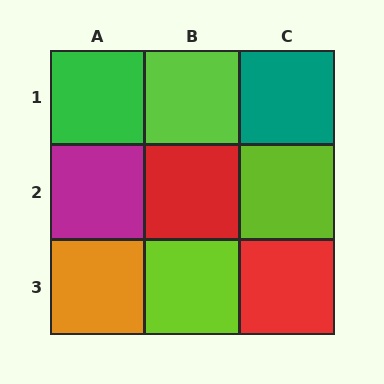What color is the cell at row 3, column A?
Orange.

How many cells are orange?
1 cell is orange.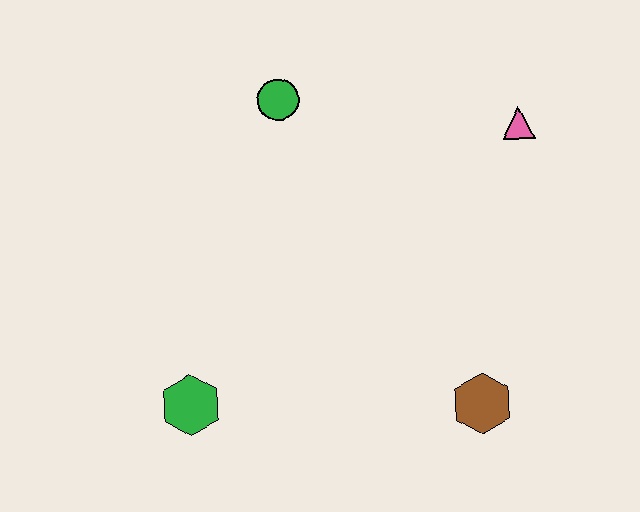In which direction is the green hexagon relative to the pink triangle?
The green hexagon is to the left of the pink triangle.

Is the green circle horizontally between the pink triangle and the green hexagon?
Yes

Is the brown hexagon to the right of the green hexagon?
Yes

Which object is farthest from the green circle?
The brown hexagon is farthest from the green circle.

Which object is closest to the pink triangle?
The green circle is closest to the pink triangle.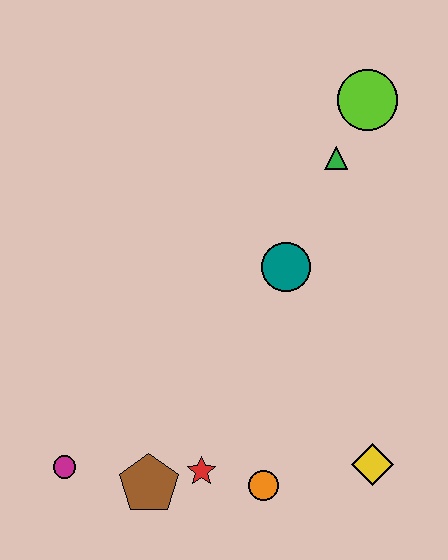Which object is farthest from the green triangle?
The magenta circle is farthest from the green triangle.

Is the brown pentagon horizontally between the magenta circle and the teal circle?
Yes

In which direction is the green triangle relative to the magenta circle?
The green triangle is above the magenta circle.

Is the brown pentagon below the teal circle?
Yes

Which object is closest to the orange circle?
The red star is closest to the orange circle.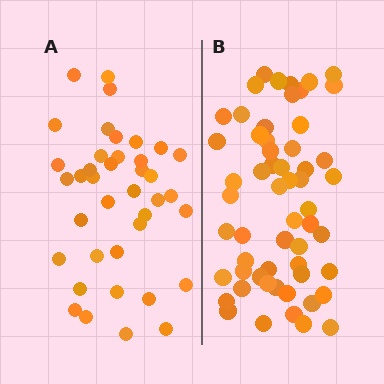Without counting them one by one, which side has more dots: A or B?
Region B (the right region) has more dots.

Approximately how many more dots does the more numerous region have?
Region B has approximately 20 more dots than region A.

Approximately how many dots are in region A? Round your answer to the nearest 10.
About 40 dots. (The exact count is 39, which rounds to 40.)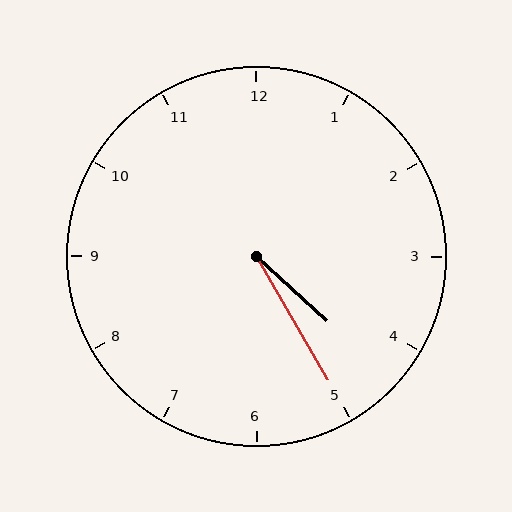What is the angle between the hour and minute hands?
Approximately 18 degrees.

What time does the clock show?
4:25.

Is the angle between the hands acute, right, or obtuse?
It is acute.